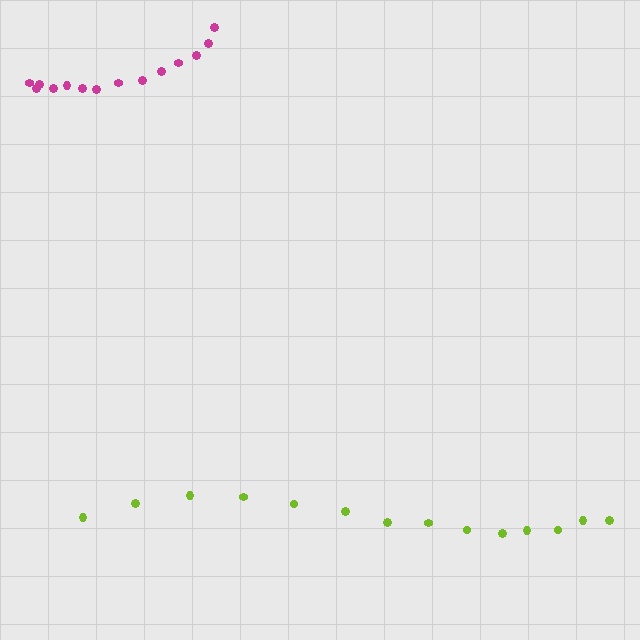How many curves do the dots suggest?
There are 2 distinct paths.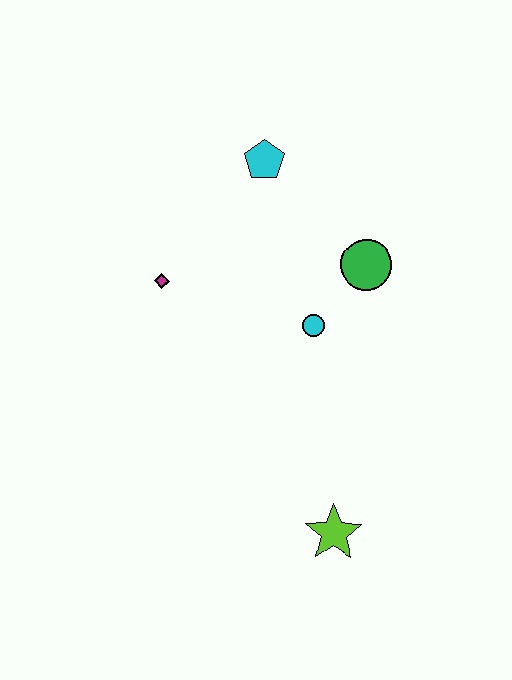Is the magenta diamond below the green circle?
Yes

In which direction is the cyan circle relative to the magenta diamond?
The cyan circle is to the right of the magenta diamond.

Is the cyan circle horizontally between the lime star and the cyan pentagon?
Yes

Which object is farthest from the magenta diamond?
The lime star is farthest from the magenta diamond.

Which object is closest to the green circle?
The cyan circle is closest to the green circle.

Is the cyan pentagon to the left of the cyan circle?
Yes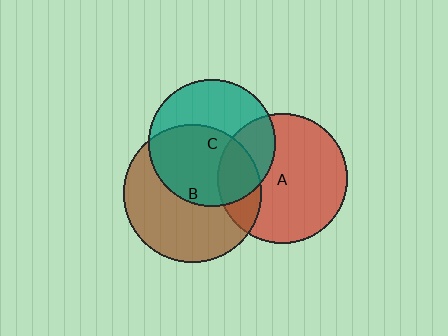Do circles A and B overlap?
Yes.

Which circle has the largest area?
Circle B (brown).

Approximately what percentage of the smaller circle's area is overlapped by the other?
Approximately 20%.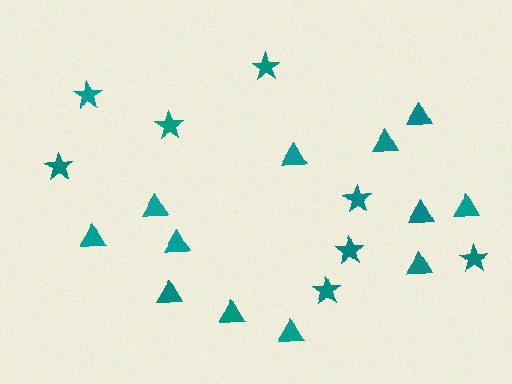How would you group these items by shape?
There are 2 groups: one group of triangles (12) and one group of stars (8).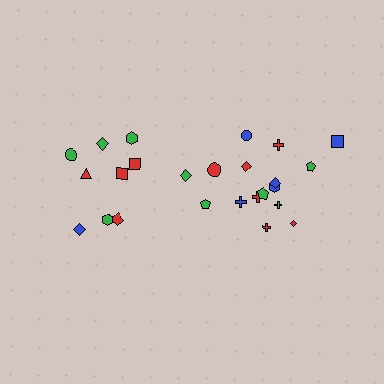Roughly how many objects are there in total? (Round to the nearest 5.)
Roughly 25 objects in total.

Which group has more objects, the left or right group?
The right group.